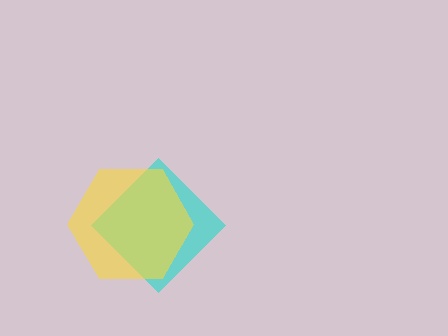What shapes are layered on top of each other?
The layered shapes are: a cyan diamond, a yellow hexagon.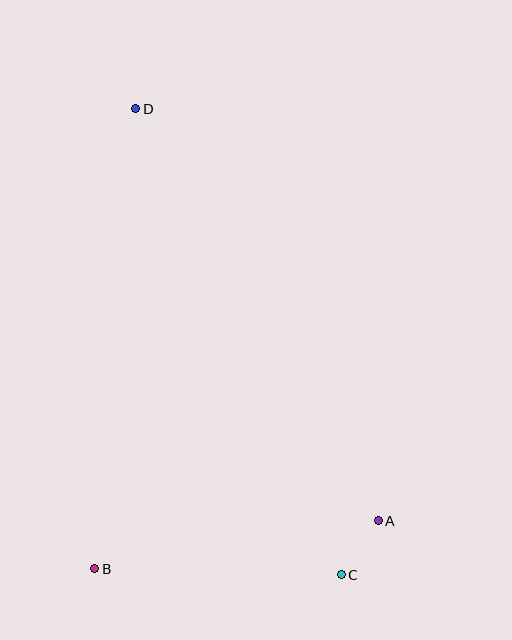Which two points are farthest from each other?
Points C and D are farthest from each other.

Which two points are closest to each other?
Points A and C are closest to each other.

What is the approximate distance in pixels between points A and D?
The distance between A and D is approximately 478 pixels.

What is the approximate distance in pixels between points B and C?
The distance between B and C is approximately 247 pixels.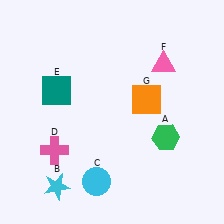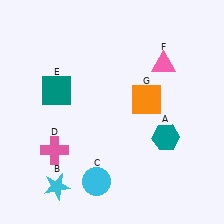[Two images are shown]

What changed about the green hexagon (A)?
In Image 1, A is green. In Image 2, it changed to teal.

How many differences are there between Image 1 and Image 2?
There is 1 difference between the two images.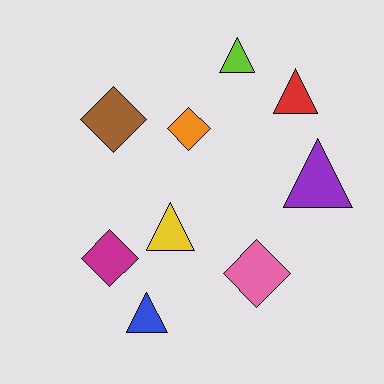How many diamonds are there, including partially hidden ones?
There are 4 diamonds.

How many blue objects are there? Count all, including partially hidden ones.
There is 1 blue object.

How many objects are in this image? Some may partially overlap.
There are 9 objects.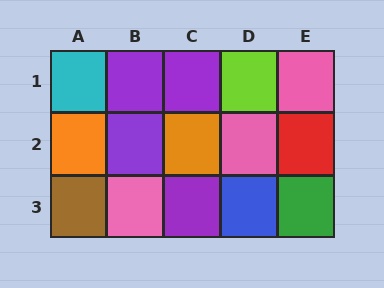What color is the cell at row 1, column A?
Cyan.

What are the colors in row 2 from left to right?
Orange, purple, orange, pink, red.